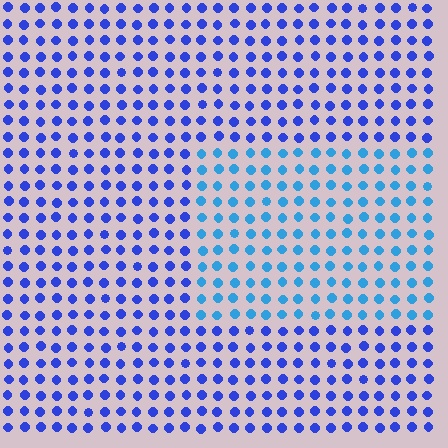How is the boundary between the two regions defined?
The boundary is defined purely by a slight shift in hue (about 32 degrees). Spacing, size, and orientation are identical on both sides.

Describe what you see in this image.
The image is filled with small blue elements in a uniform arrangement. A rectangle-shaped region is visible where the elements are tinted to a slightly different hue, forming a subtle color boundary.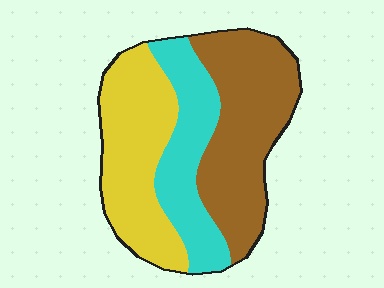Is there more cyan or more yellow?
Yellow.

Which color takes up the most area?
Brown, at roughly 40%.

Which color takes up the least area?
Cyan, at roughly 25%.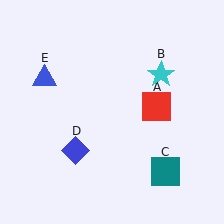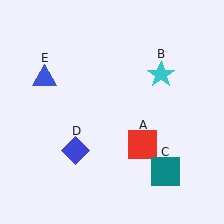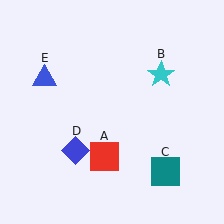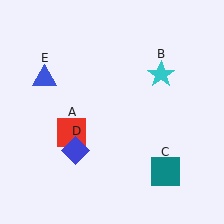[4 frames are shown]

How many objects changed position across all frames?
1 object changed position: red square (object A).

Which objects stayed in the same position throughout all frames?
Cyan star (object B) and teal square (object C) and blue diamond (object D) and blue triangle (object E) remained stationary.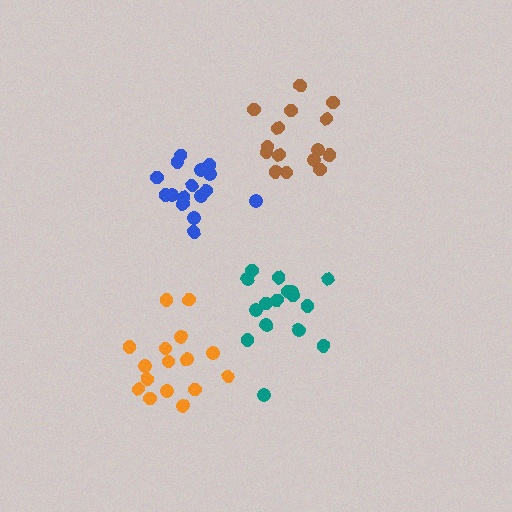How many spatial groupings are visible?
There are 4 spatial groupings.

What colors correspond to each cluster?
The clusters are colored: teal, blue, orange, brown.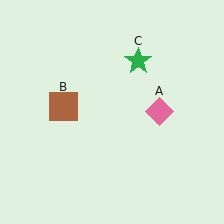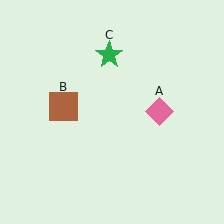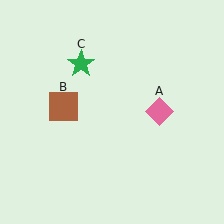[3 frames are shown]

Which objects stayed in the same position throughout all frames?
Pink diamond (object A) and brown square (object B) remained stationary.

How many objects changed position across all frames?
1 object changed position: green star (object C).